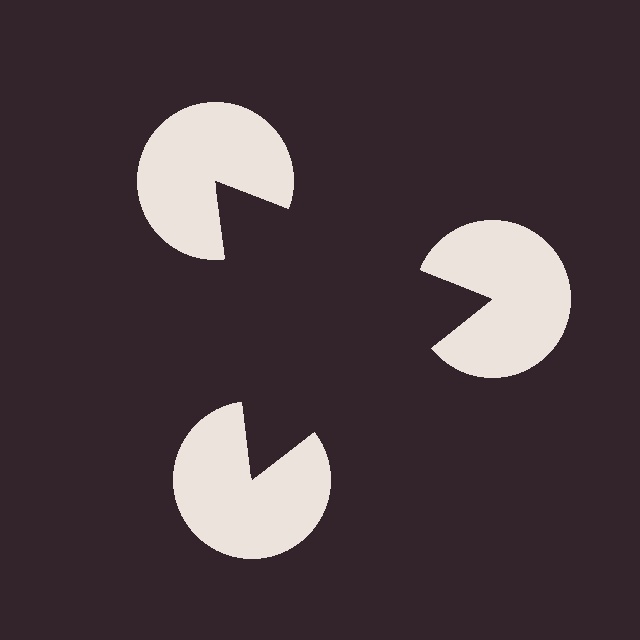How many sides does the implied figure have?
3 sides.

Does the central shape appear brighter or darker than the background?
It typically appears slightly darker than the background, even though no actual brightness change is drawn.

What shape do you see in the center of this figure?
An illusory triangle — its edges are inferred from the aligned wedge cuts in the pac-man discs, not physically drawn.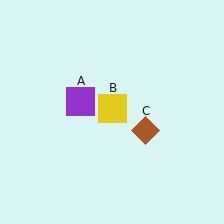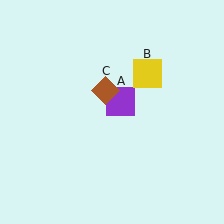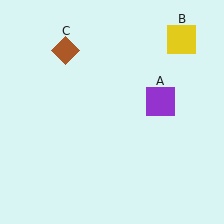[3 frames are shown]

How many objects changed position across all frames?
3 objects changed position: purple square (object A), yellow square (object B), brown diamond (object C).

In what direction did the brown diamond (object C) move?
The brown diamond (object C) moved up and to the left.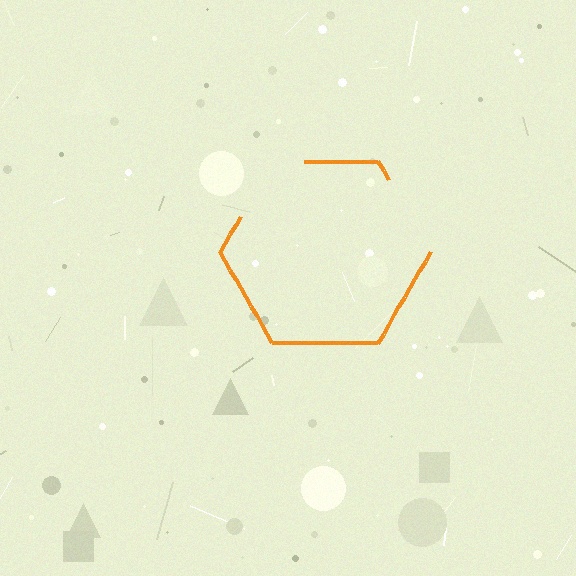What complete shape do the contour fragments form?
The contour fragments form a hexagon.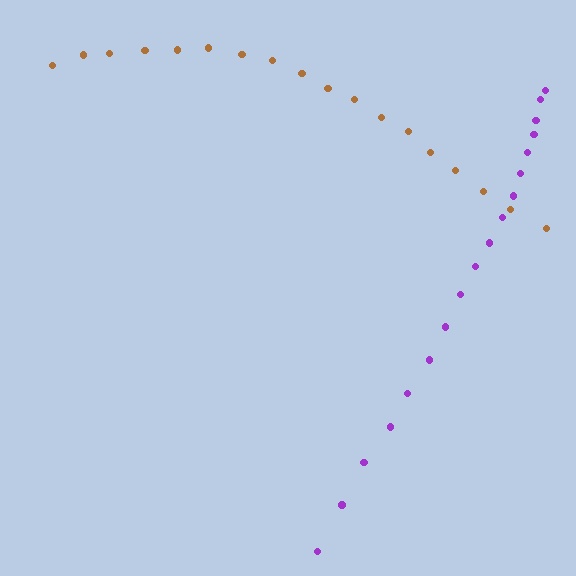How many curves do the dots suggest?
There are 2 distinct paths.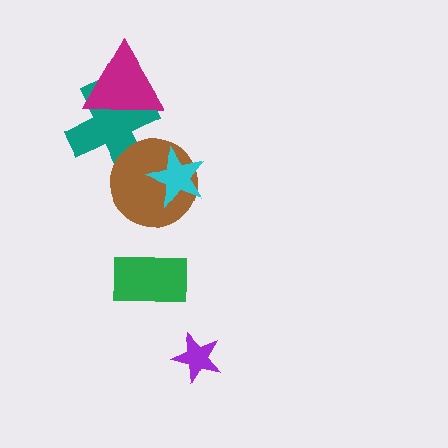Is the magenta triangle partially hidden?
No, no other shape covers it.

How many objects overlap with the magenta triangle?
1 object overlaps with the magenta triangle.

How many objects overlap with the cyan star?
1 object overlaps with the cyan star.